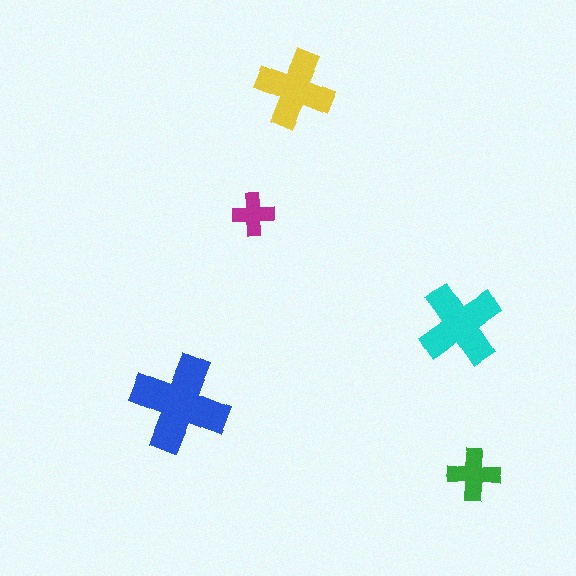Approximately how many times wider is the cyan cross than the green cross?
About 1.5 times wider.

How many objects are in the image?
There are 5 objects in the image.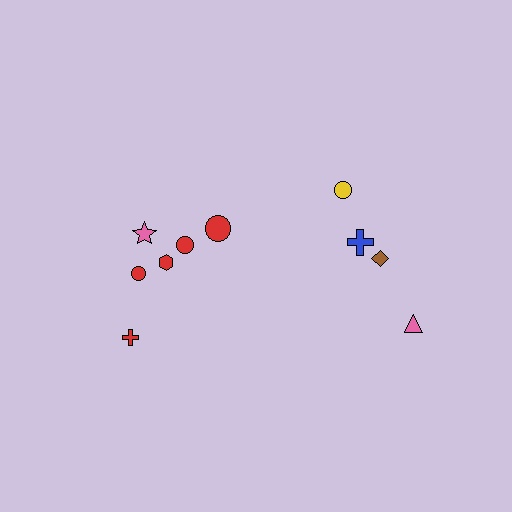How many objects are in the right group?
There are 4 objects.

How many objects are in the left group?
There are 6 objects.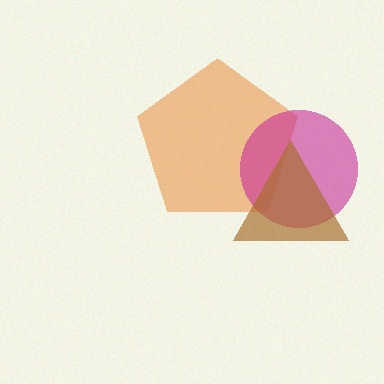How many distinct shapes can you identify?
There are 3 distinct shapes: an orange pentagon, a magenta circle, a brown triangle.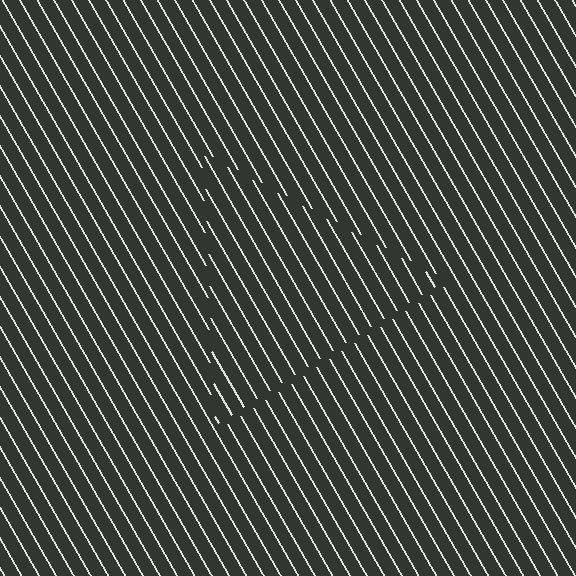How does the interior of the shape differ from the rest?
The interior of the shape contains the same grating, shifted by half a period — the contour is defined by the phase discontinuity where line-ends from the inner and outer gratings abut.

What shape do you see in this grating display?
An illusory triangle. The interior of the shape contains the same grating, shifted by half a period — the contour is defined by the phase discontinuity where line-ends from the inner and outer gratings abut.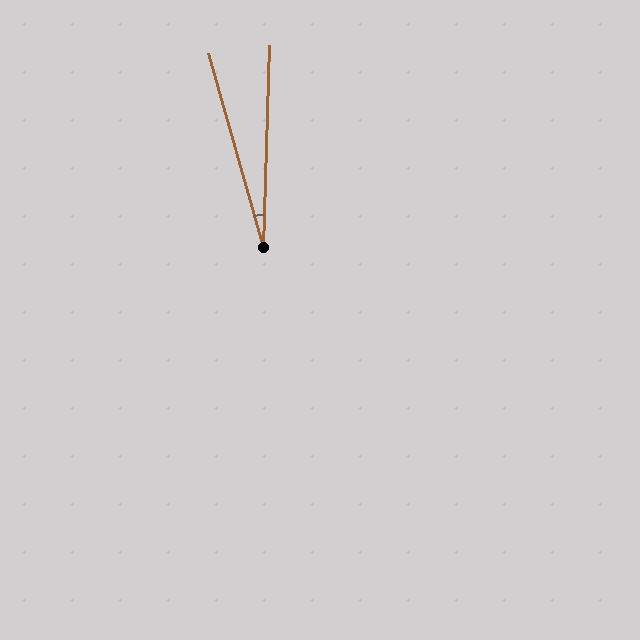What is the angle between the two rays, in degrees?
Approximately 18 degrees.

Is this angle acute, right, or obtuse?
It is acute.